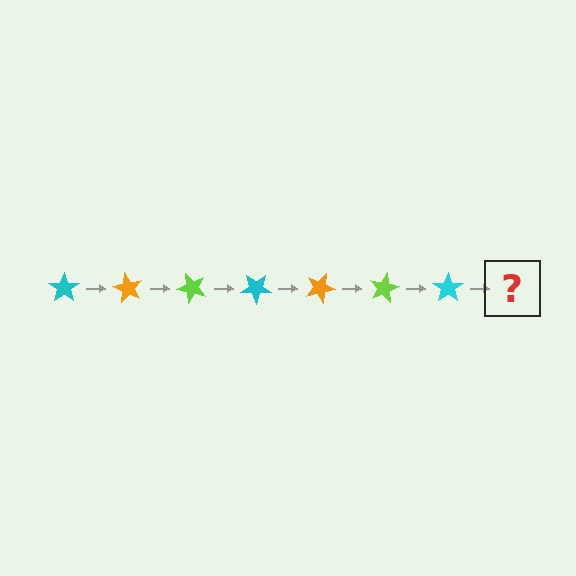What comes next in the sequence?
The next element should be an orange star, rotated 420 degrees from the start.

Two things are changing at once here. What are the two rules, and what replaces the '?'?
The two rules are that it rotates 60 degrees each step and the color cycles through cyan, orange, and lime. The '?' should be an orange star, rotated 420 degrees from the start.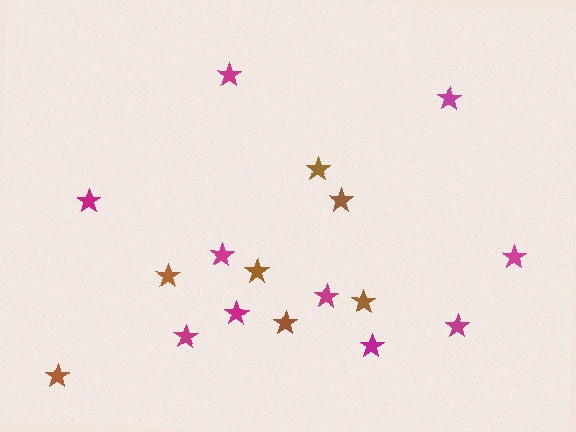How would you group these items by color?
There are 2 groups: one group of magenta stars (10) and one group of brown stars (7).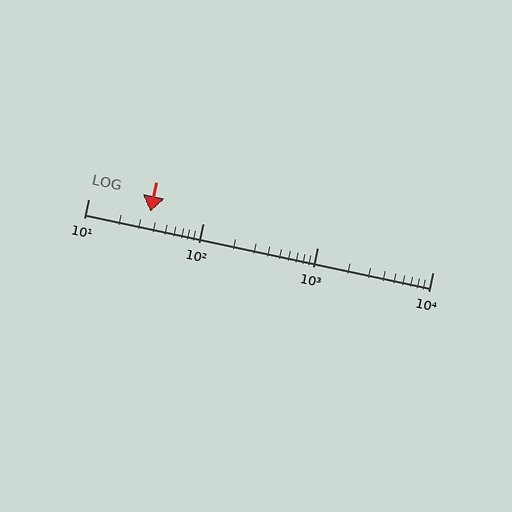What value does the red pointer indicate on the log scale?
The pointer indicates approximately 35.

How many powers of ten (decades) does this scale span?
The scale spans 3 decades, from 10 to 10000.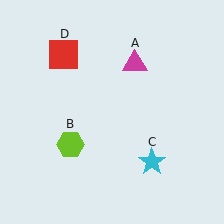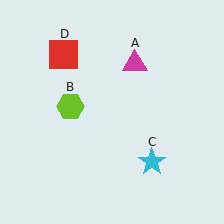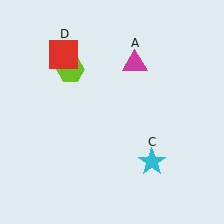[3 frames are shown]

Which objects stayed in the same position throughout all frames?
Magenta triangle (object A) and cyan star (object C) and red square (object D) remained stationary.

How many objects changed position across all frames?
1 object changed position: lime hexagon (object B).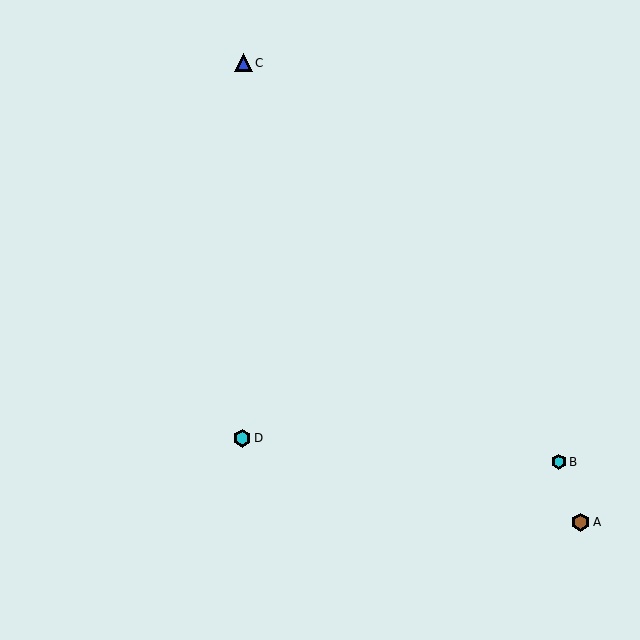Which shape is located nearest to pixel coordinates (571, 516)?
The brown hexagon (labeled A) at (581, 522) is nearest to that location.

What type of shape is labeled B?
Shape B is a cyan hexagon.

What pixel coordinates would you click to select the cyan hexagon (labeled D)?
Click at (242, 438) to select the cyan hexagon D.